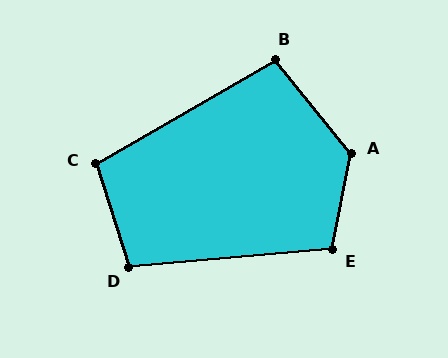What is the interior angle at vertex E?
Approximately 106 degrees (obtuse).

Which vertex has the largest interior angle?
A, at approximately 130 degrees.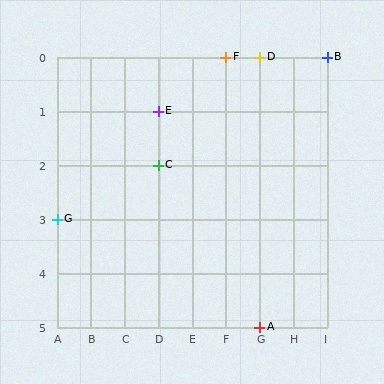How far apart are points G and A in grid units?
Points G and A are 6 columns and 2 rows apart (about 6.3 grid units diagonally).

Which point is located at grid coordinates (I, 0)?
Point B is at (I, 0).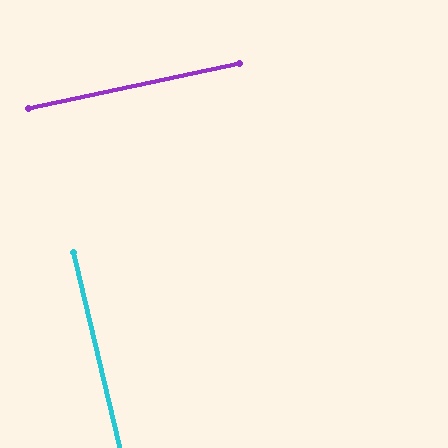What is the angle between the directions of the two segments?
Approximately 88 degrees.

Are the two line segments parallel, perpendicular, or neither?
Perpendicular — they meet at approximately 88°.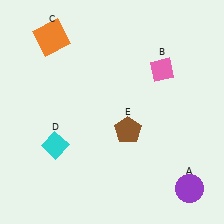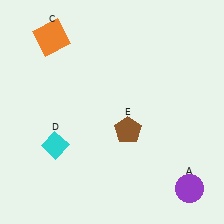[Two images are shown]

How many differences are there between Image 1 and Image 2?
There is 1 difference between the two images.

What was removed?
The pink diamond (B) was removed in Image 2.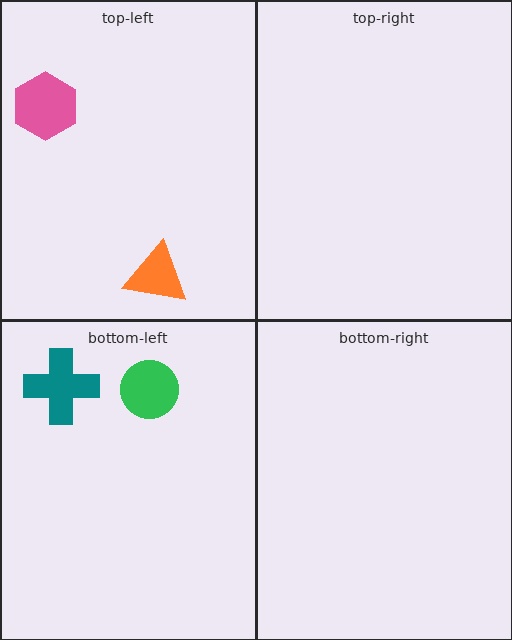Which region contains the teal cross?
The bottom-left region.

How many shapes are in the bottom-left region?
2.